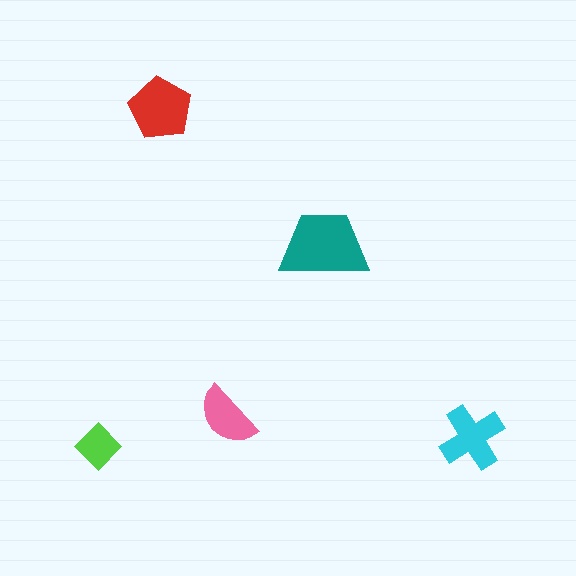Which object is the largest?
The teal trapezoid.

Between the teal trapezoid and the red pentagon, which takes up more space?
The teal trapezoid.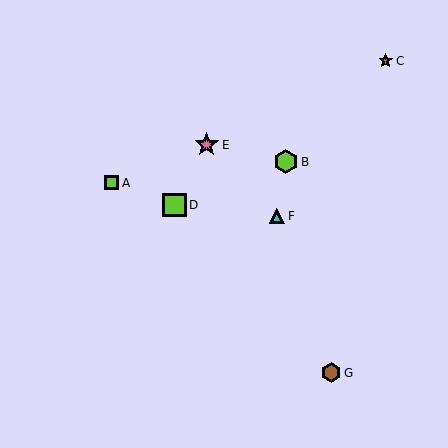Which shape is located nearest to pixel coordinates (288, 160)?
The lime hexagon (labeled B) at (286, 162) is nearest to that location.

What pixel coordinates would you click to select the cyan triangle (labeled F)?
Click at (277, 216) to select the cyan triangle F.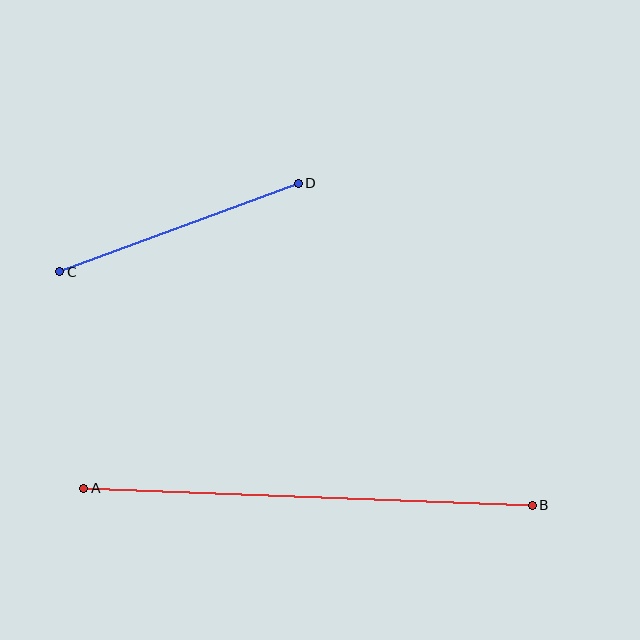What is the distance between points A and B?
The distance is approximately 448 pixels.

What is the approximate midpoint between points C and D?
The midpoint is at approximately (179, 227) pixels.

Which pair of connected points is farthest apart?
Points A and B are farthest apart.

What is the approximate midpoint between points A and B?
The midpoint is at approximately (308, 497) pixels.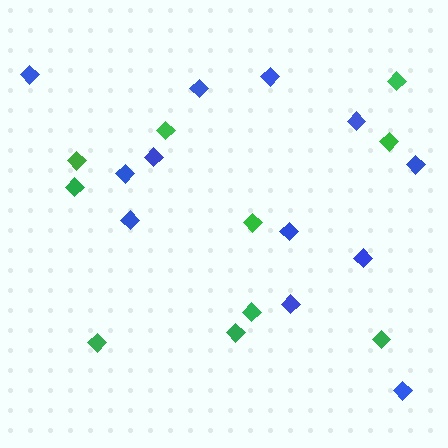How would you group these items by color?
There are 2 groups: one group of blue diamonds (12) and one group of green diamonds (10).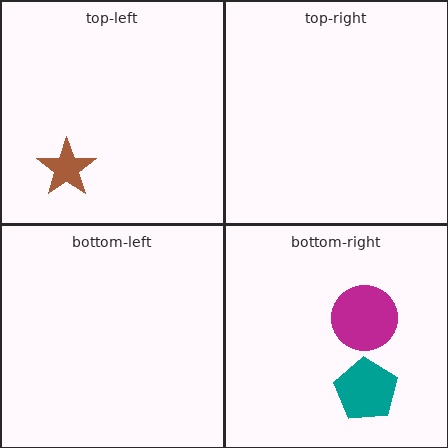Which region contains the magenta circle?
The bottom-right region.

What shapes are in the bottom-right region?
The magenta circle, the teal pentagon.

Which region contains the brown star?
The top-left region.